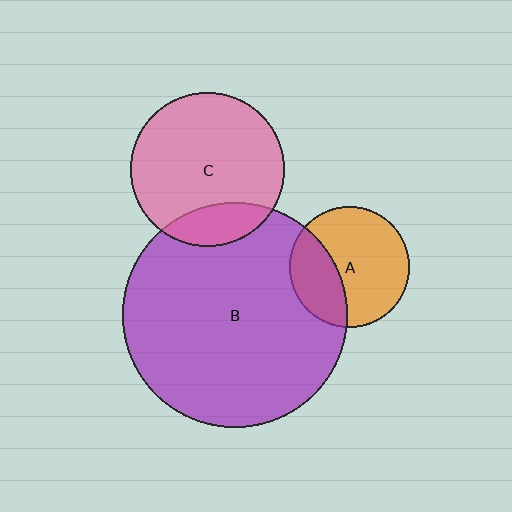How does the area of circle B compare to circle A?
Approximately 3.5 times.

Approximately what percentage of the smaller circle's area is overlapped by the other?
Approximately 30%.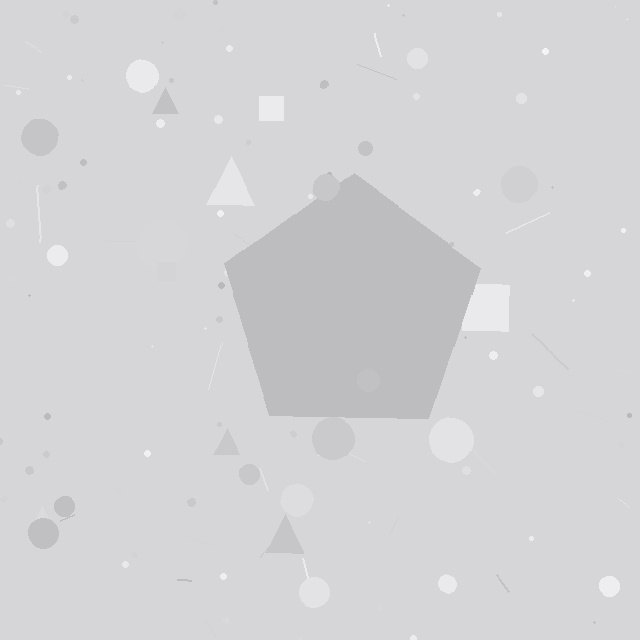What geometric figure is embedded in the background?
A pentagon is embedded in the background.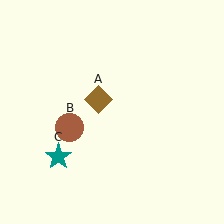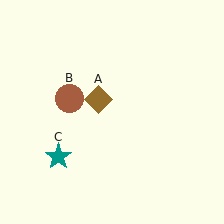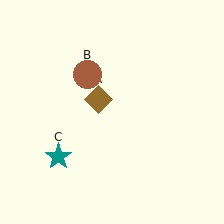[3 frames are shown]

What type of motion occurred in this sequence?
The brown circle (object B) rotated clockwise around the center of the scene.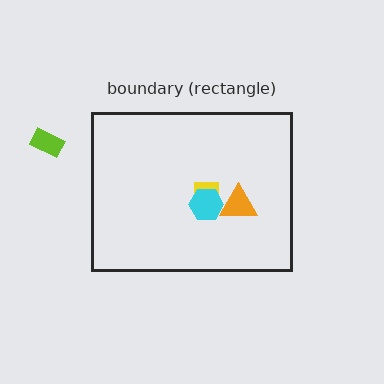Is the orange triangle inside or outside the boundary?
Inside.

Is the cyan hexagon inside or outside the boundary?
Inside.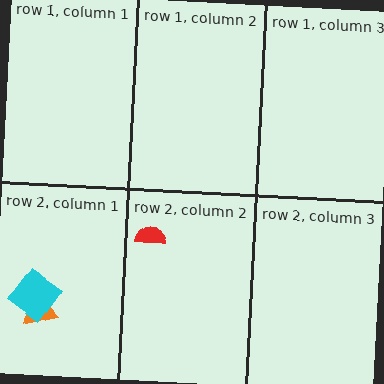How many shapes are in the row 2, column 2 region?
1.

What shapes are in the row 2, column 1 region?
The orange triangle, the cyan diamond.